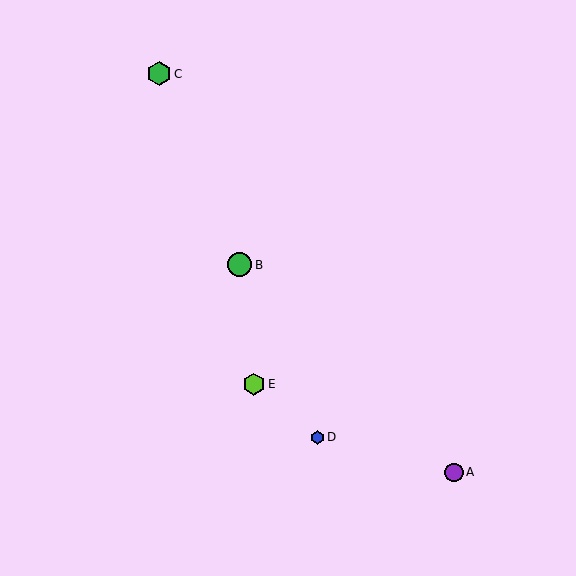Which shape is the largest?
The green hexagon (labeled C) is the largest.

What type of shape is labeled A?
Shape A is a purple circle.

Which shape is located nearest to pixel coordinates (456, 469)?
The purple circle (labeled A) at (454, 472) is nearest to that location.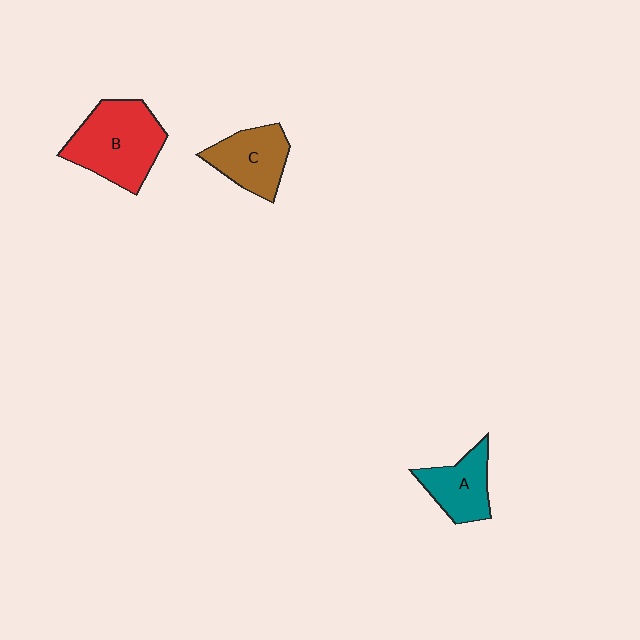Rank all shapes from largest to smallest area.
From largest to smallest: B (red), C (brown), A (teal).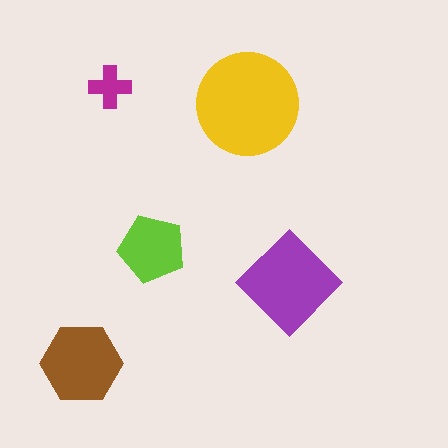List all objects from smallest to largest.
The magenta cross, the lime pentagon, the brown hexagon, the purple diamond, the yellow circle.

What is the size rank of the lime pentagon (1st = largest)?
4th.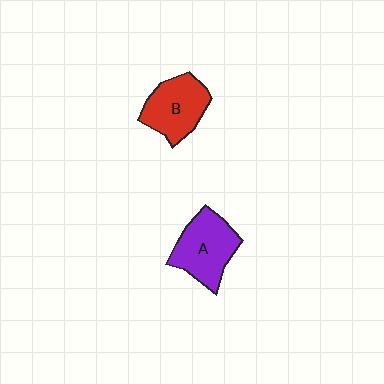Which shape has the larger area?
Shape A (purple).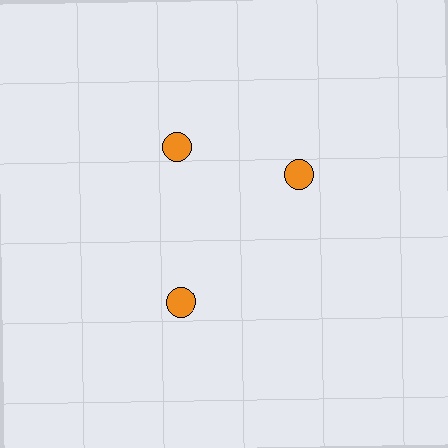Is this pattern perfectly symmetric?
No. The 3 orange circles are arranged in a ring, but one element near the 3 o'clock position is rotated out of alignment along the ring, breaking the 3-fold rotational symmetry.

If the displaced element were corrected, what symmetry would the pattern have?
It would have 3-fold rotational symmetry — the pattern would map onto itself every 120 degrees.